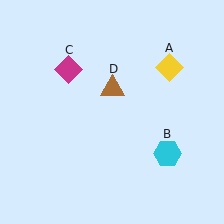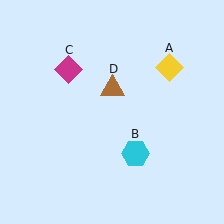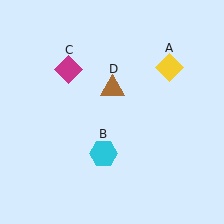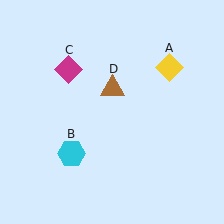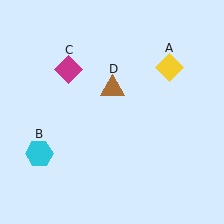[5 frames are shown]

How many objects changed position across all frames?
1 object changed position: cyan hexagon (object B).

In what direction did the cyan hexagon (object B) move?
The cyan hexagon (object B) moved left.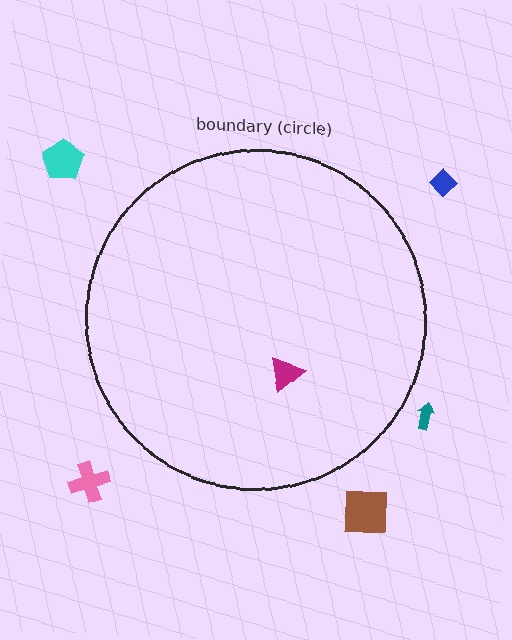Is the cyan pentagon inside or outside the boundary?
Outside.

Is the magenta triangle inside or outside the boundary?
Inside.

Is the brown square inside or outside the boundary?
Outside.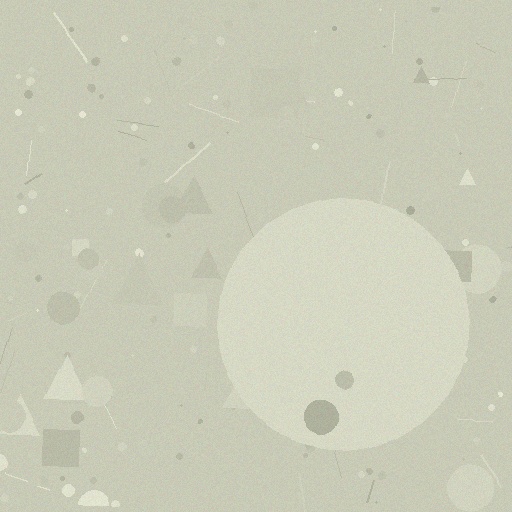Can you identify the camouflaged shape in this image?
The camouflaged shape is a circle.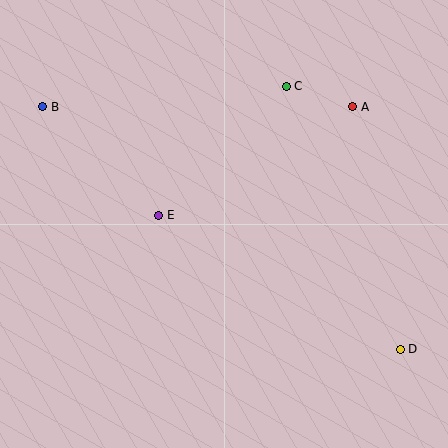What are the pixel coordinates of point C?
Point C is at (286, 86).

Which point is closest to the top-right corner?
Point A is closest to the top-right corner.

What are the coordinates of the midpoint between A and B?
The midpoint between A and B is at (198, 107).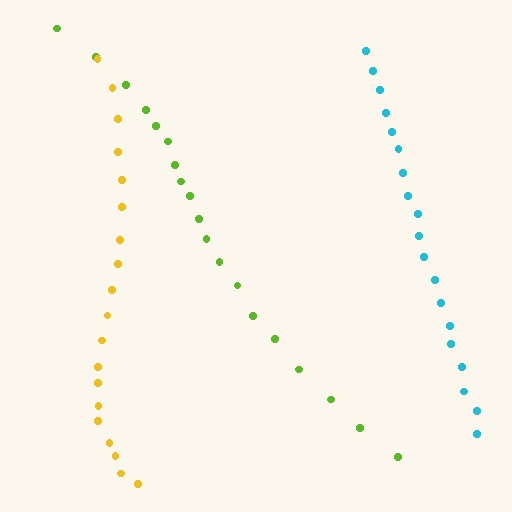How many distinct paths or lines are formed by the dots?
There are 3 distinct paths.